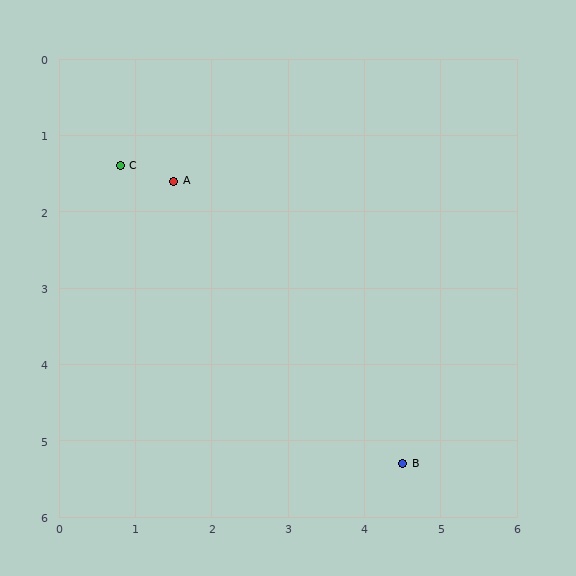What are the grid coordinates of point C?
Point C is at approximately (0.8, 1.4).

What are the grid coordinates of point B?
Point B is at approximately (4.5, 5.3).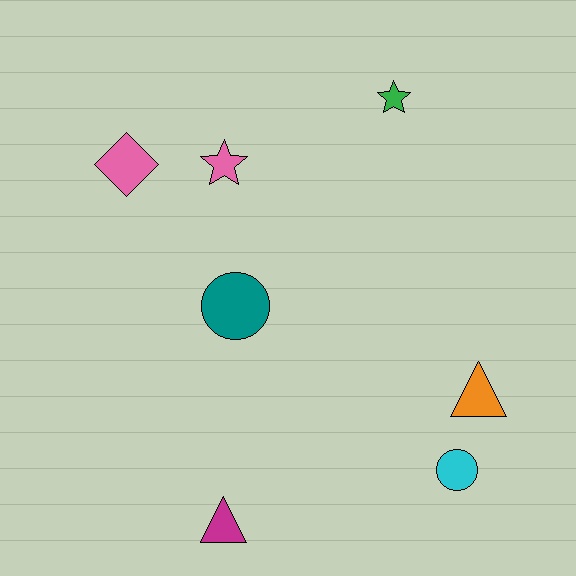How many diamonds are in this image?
There is 1 diamond.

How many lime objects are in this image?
There are no lime objects.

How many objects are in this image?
There are 7 objects.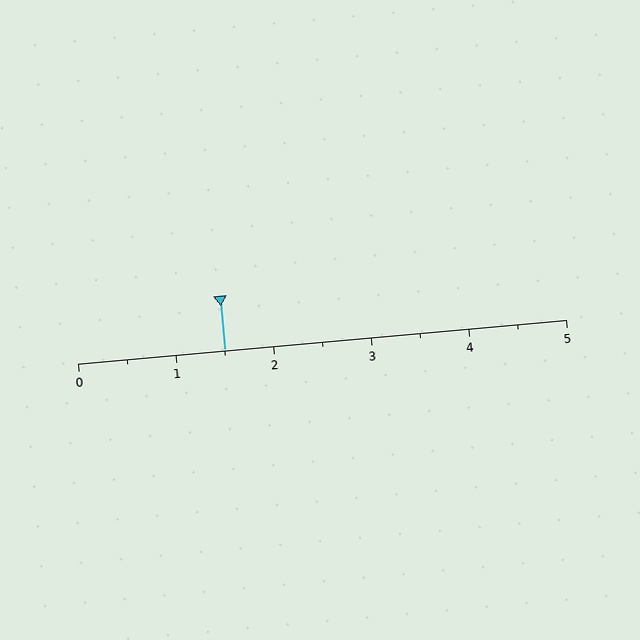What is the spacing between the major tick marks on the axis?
The major ticks are spaced 1 apart.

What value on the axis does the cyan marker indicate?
The marker indicates approximately 1.5.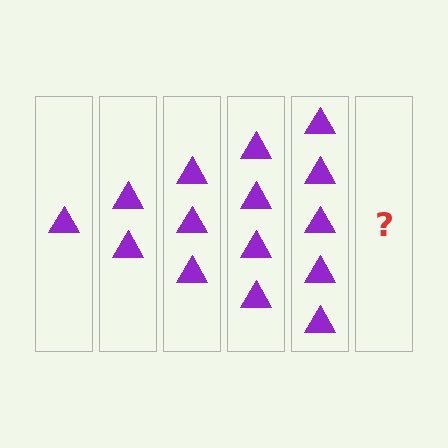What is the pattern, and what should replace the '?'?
The pattern is that each step adds one more triangle. The '?' should be 6 triangles.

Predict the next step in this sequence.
The next step is 6 triangles.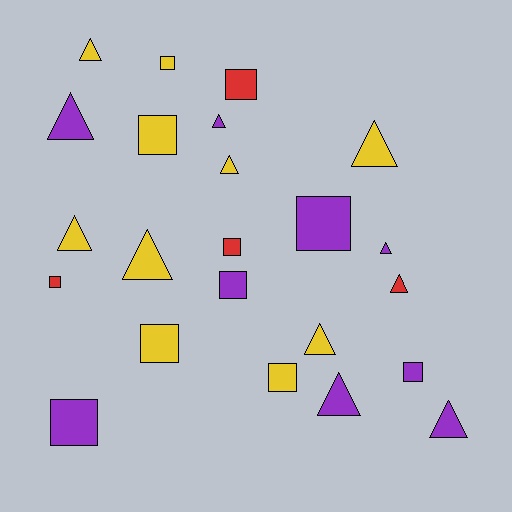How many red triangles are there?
There is 1 red triangle.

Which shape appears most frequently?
Triangle, with 12 objects.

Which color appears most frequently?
Yellow, with 10 objects.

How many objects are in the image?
There are 23 objects.